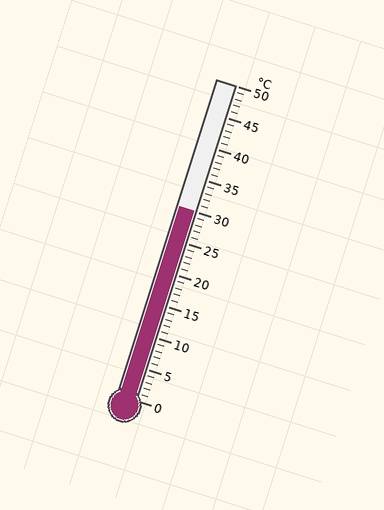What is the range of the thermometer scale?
The thermometer scale ranges from 0°C to 50°C.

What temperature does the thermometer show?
The thermometer shows approximately 30°C.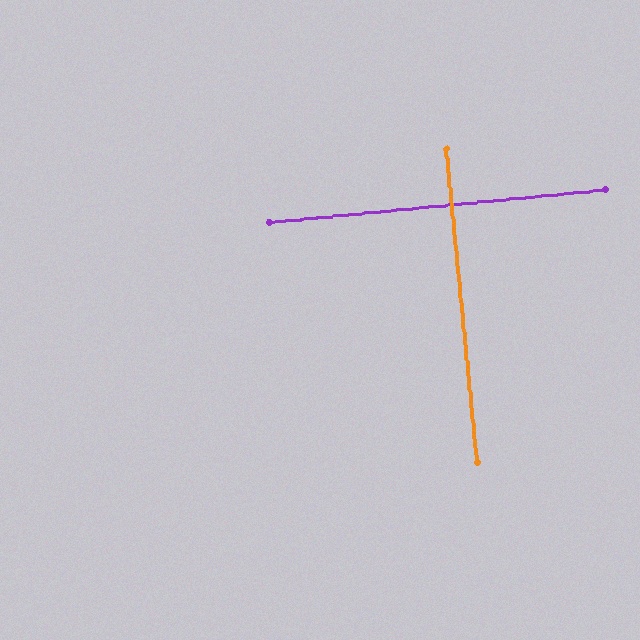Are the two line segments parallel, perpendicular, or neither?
Perpendicular — they meet at approximately 90°.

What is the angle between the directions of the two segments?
Approximately 90 degrees.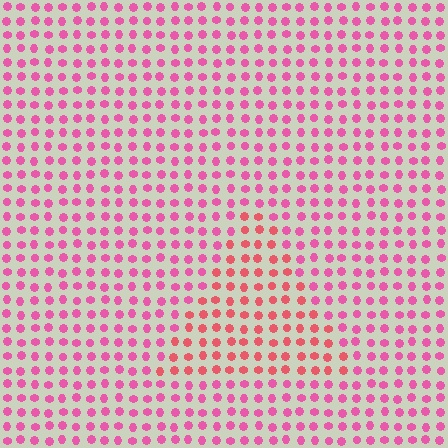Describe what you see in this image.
The image is filled with small pink elements in a uniform arrangement. A triangle-shaped region is visible where the elements are tinted to a slightly different hue, forming a subtle color boundary.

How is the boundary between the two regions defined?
The boundary is defined purely by a slight shift in hue (about 28 degrees). Spacing, size, and orientation are identical on both sides.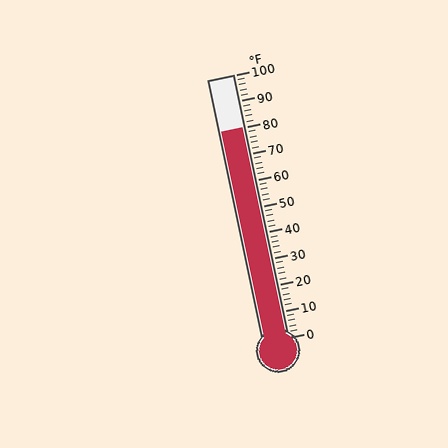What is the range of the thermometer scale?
The thermometer scale ranges from 0°F to 100°F.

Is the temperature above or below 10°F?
The temperature is above 10°F.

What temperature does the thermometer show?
The thermometer shows approximately 80°F.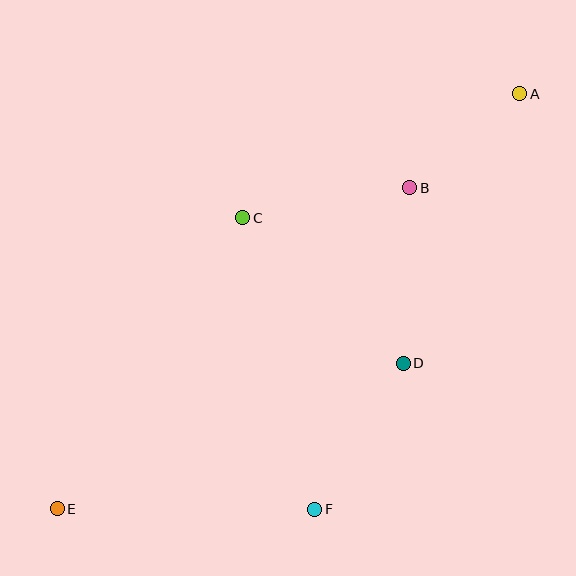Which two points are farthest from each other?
Points A and E are farthest from each other.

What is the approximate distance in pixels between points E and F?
The distance between E and F is approximately 257 pixels.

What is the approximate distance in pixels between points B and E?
The distance between B and E is approximately 476 pixels.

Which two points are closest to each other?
Points A and B are closest to each other.